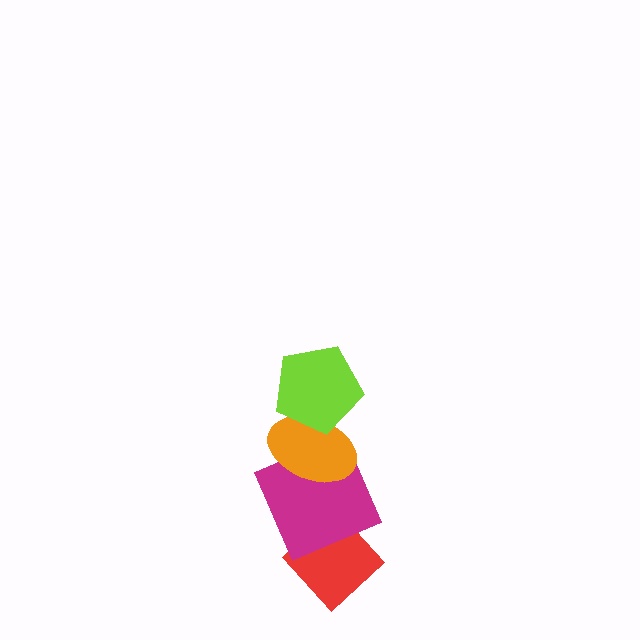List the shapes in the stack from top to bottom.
From top to bottom: the lime pentagon, the orange ellipse, the magenta square, the red diamond.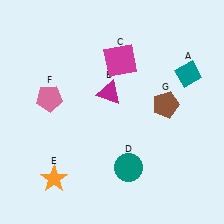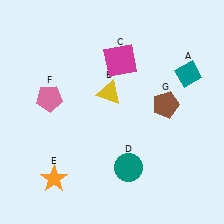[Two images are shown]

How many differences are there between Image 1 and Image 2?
There is 1 difference between the two images.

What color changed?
The triangle (B) changed from magenta in Image 1 to yellow in Image 2.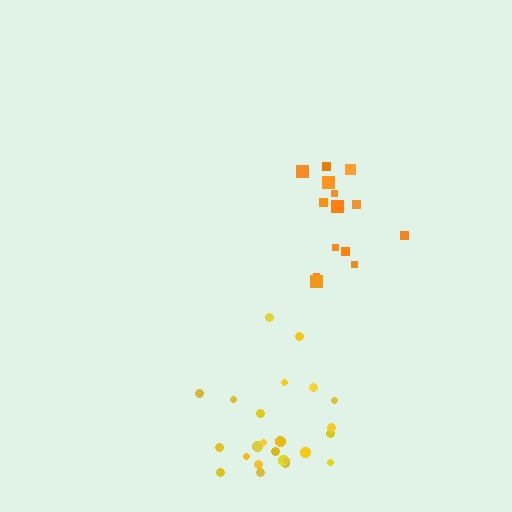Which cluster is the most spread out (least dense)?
Orange.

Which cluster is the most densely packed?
Yellow.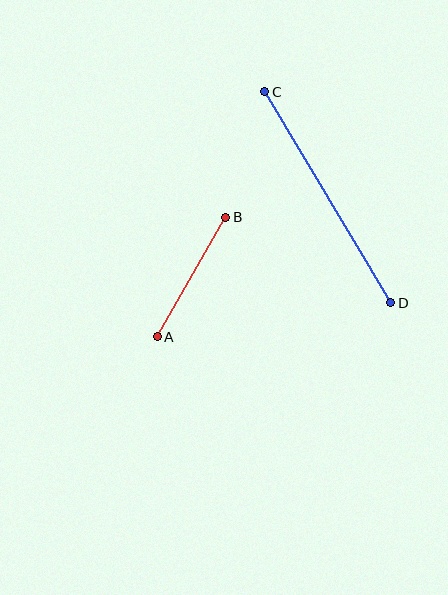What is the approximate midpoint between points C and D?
The midpoint is at approximately (328, 197) pixels.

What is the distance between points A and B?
The distance is approximately 138 pixels.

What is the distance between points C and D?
The distance is approximately 246 pixels.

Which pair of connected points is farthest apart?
Points C and D are farthest apart.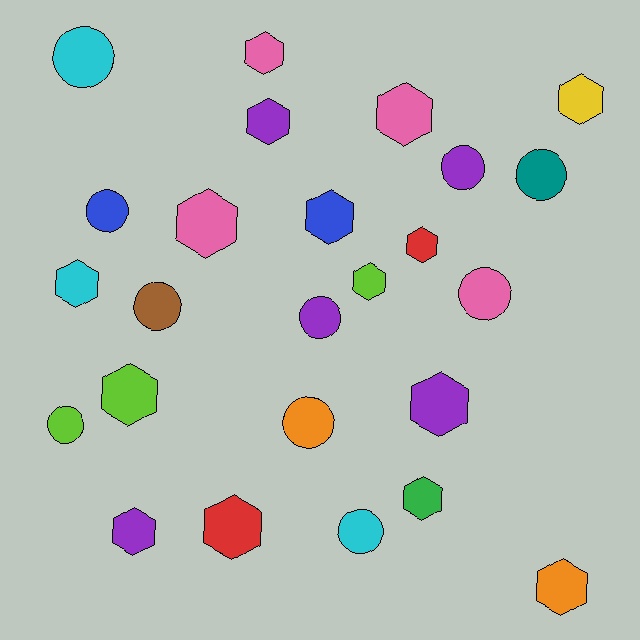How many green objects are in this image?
There is 1 green object.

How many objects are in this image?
There are 25 objects.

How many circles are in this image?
There are 10 circles.